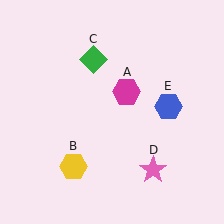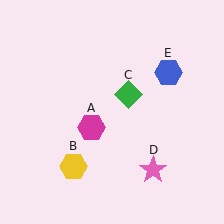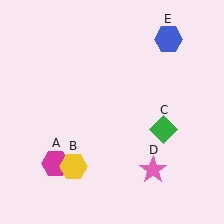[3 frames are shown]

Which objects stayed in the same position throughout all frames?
Yellow hexagon (object B) and pink star (object D) remained stationary.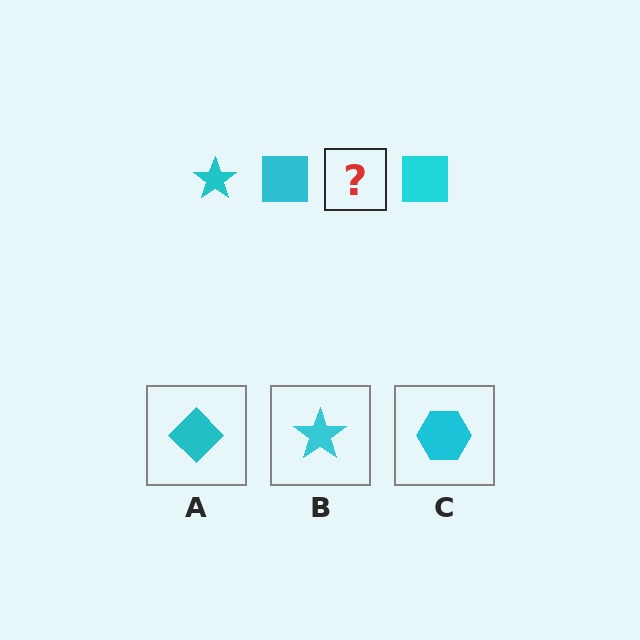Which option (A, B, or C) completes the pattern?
B.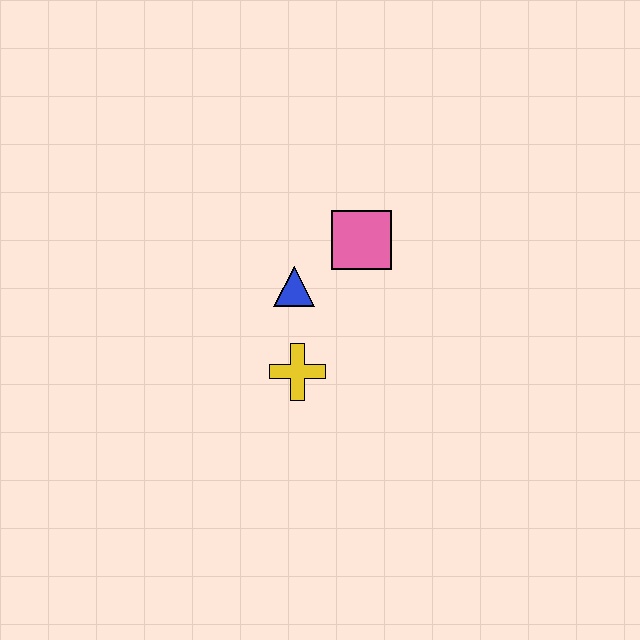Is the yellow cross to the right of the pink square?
No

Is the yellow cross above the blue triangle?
No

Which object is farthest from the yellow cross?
The pink square is farthest from the yellow cross.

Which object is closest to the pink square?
The blue triangle is closest to the pink square.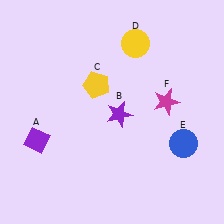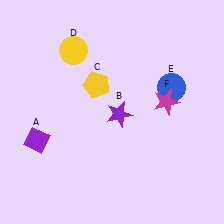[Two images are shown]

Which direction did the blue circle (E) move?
The blue circle (E) moved up.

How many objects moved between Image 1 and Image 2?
2 objects moved between the two images.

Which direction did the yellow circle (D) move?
The yellow circle (D) moved left.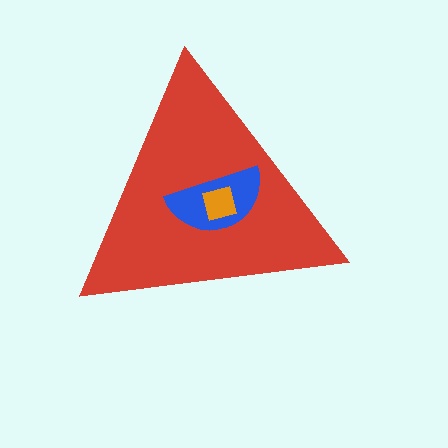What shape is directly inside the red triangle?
The blue semicircle.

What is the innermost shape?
The orange square.